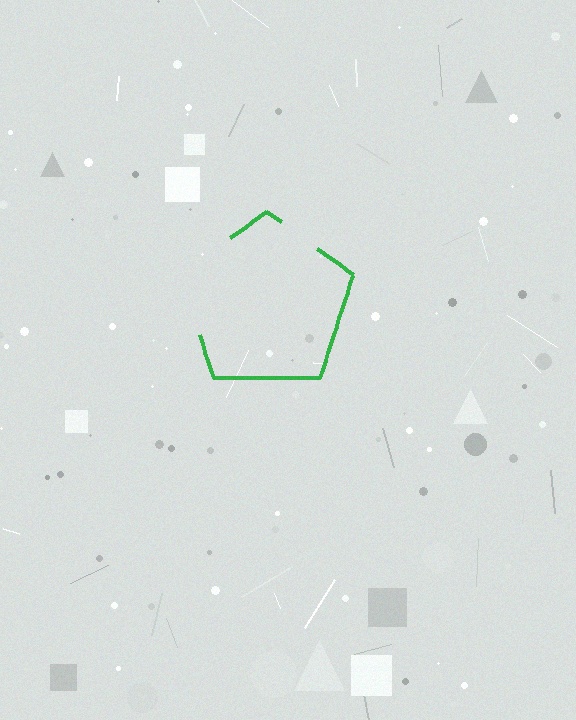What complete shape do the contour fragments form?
The contour fragments form a pentagon.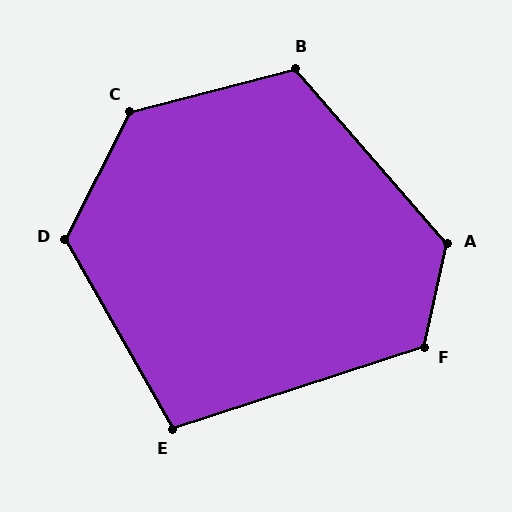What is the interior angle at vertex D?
Approximately 123 degrees (obtuse).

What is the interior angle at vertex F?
Approximately 120 degrees (obtuse).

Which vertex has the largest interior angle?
C, at approximately 131 degrees.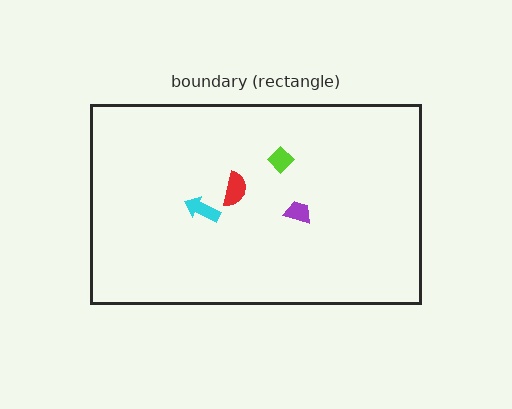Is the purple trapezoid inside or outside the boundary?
Inside.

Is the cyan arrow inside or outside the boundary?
Inside.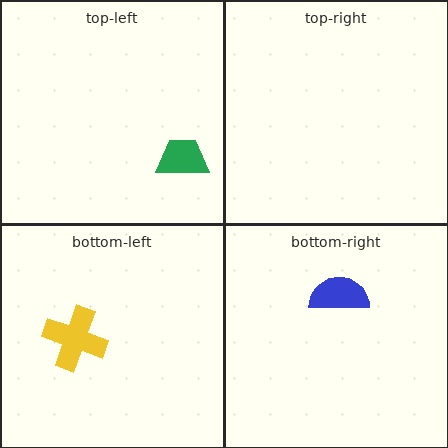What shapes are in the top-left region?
The green trapezoid.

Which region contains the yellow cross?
The bottom-left region.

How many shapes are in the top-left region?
1.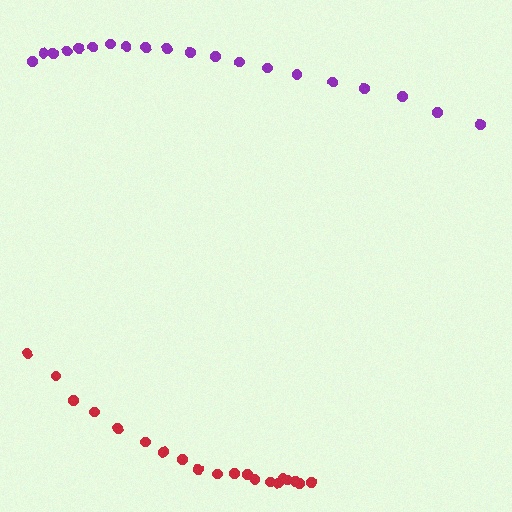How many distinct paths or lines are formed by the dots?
There are 2 distinct paths.